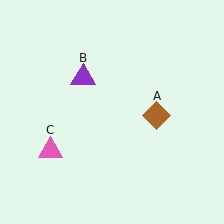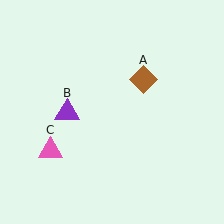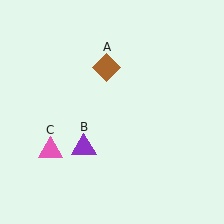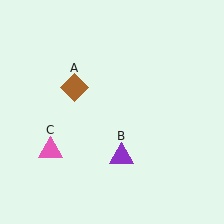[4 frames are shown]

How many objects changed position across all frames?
2 objects changed position: brown diamond (object A), purple triangle (object B).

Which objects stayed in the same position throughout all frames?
Pink triangle (object C) remained stationary.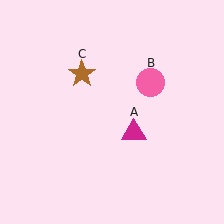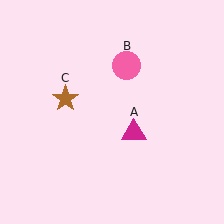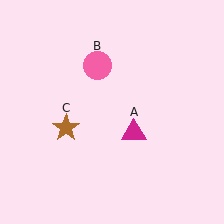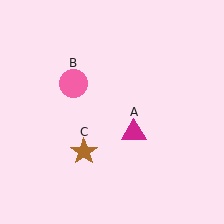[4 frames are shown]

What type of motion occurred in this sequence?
The pink circle (object B), brown star (object C) rotated counterclockwise around the center of the scene.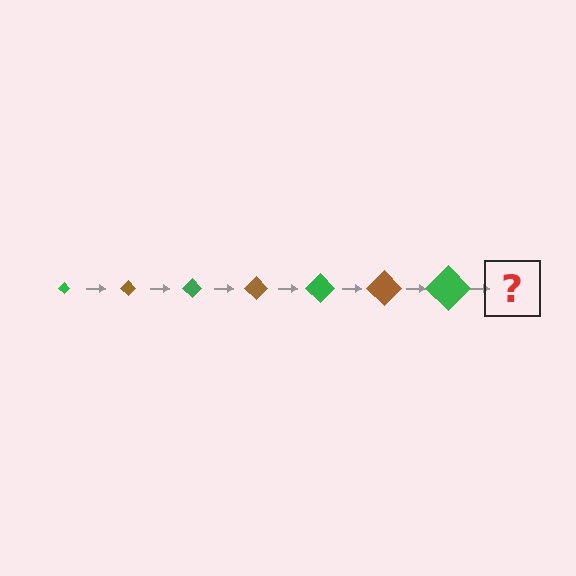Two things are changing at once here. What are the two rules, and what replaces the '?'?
The two rules are that the diamond grows larger each step and the color cycles through green and brown. The '?' should be a brown diamond, larger than the previous one.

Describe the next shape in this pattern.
It should be a brown diamond, larger than the previous one.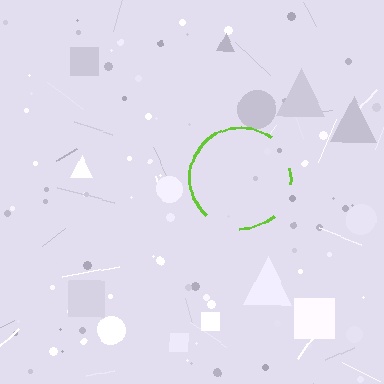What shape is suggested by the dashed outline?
The dashed outline suggests a circle.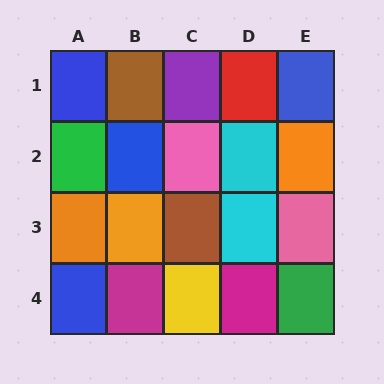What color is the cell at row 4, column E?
Green.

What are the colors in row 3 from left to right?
Orange, orange, brown, cyan, pink.